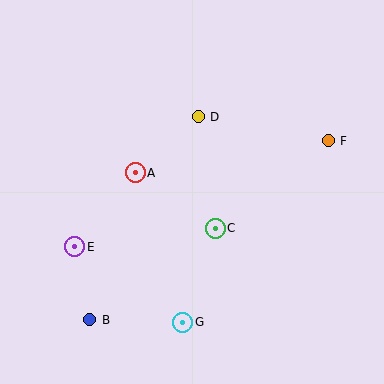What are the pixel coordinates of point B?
Point B is at (90, 320).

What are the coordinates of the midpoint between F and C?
The midpoint between F and C is at (272, 185).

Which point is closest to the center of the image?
Point C at (215, 228) is closest to the center.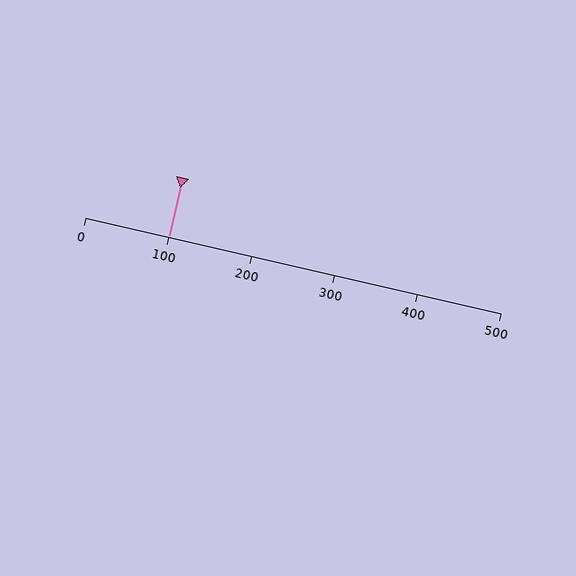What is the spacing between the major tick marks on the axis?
The major ticks are spaced 100 apart.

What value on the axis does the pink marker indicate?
The marker indicates approximately 100.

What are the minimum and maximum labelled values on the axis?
The axis runs from 0 to 500.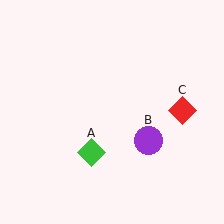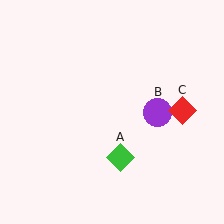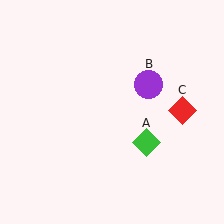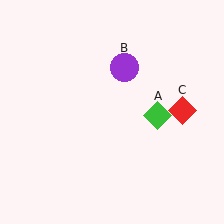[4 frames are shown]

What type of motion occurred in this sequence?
The green diamond (object A), purple circle (object B) rotated counterclockwise around the center of the scene.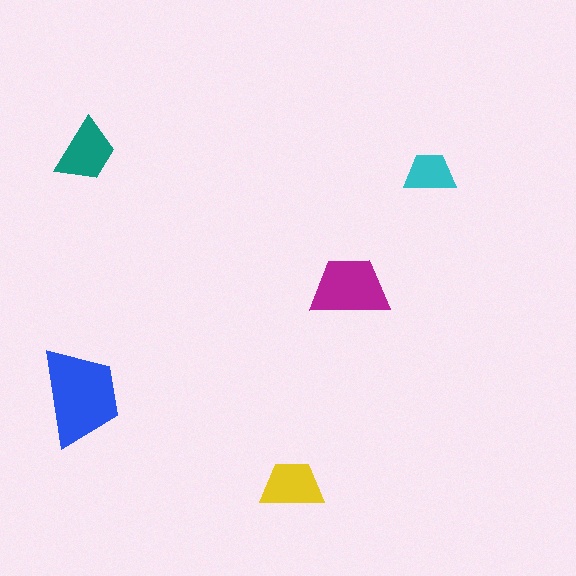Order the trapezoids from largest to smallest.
the blue one, the magenta one, the teal one, the yellow one, the cyan one.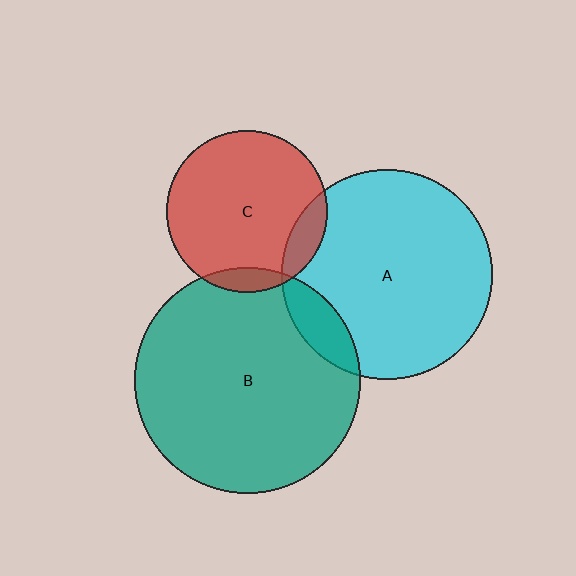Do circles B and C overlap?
Yes.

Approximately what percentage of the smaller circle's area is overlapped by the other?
Approximately 10%.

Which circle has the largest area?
Circle B (teal).